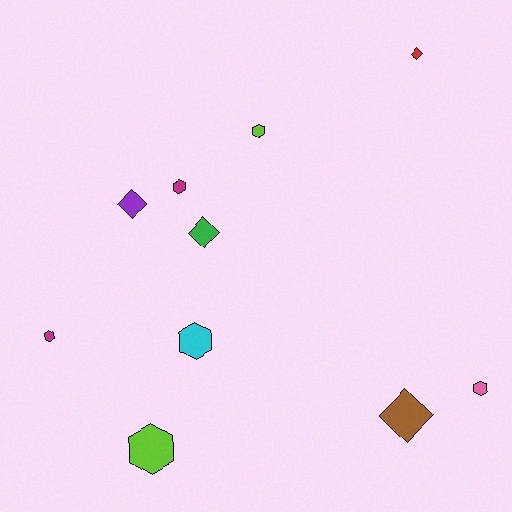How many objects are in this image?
There are 10 objects.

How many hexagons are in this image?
There are 6 hexagons.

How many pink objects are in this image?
There is 1 pink object.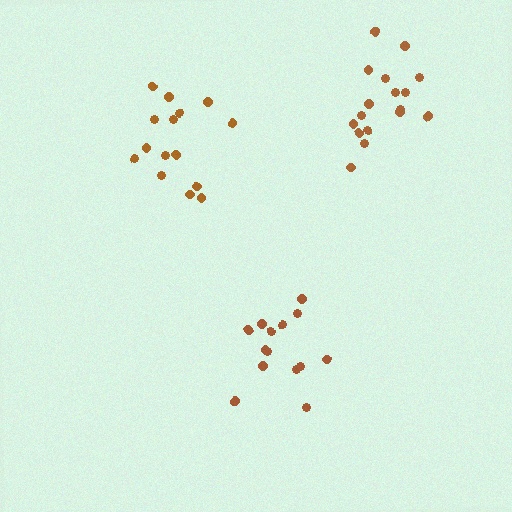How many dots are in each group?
Group 1: 14 dots, Group 2: 17 dots, Group 3: 16 dots (47 total).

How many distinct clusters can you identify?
There are 3 distinct clusters.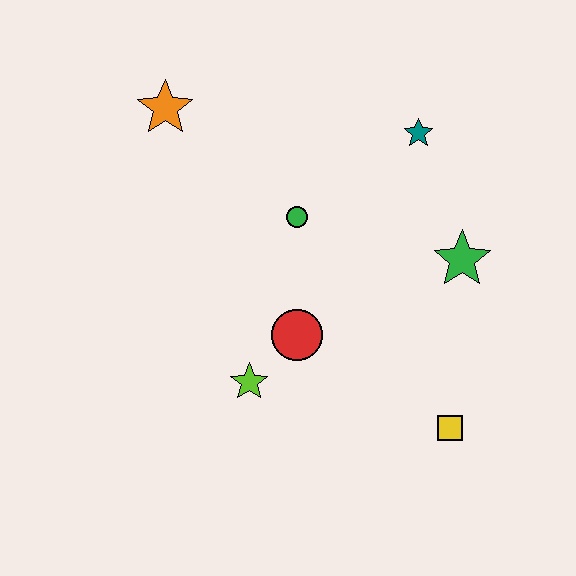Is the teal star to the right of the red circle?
Yes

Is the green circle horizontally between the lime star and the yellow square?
Yes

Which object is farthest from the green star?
The orange star is farthest from the green star.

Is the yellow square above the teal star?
No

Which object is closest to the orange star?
The green circle is closest to the orange star.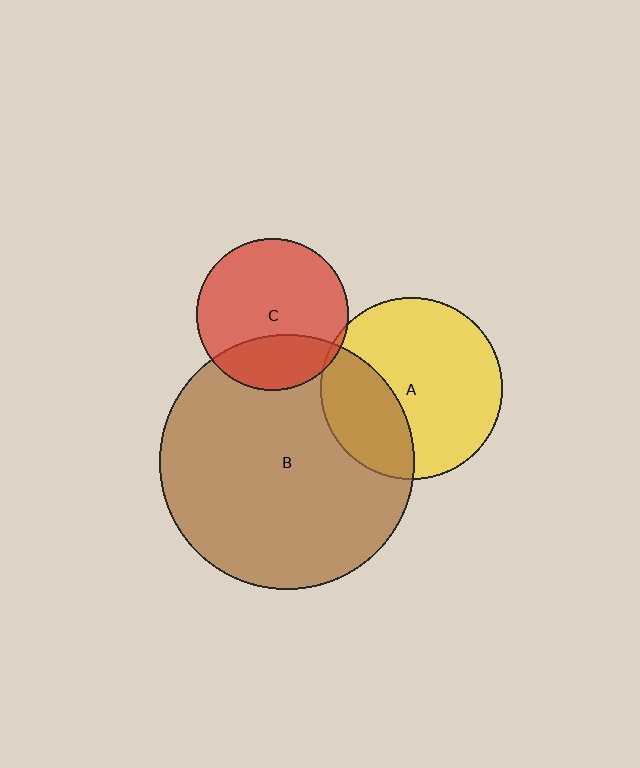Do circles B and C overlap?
Yes.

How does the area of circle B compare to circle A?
Approximately 2.0 times.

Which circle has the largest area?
Circle B (brown).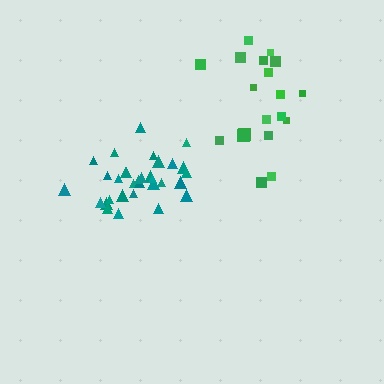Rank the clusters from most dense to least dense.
teal, green.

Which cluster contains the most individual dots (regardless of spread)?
Teal (33).